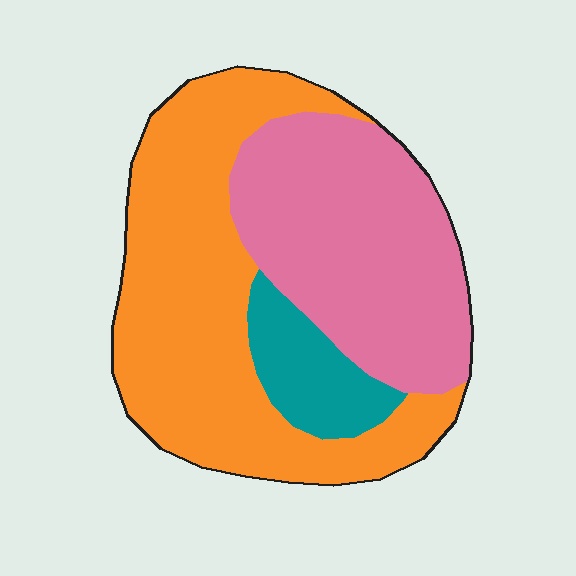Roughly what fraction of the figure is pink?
Pink takes up about two fifths (2/5) of the figure.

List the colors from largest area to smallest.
From largest to smallest: orange, pink, teal.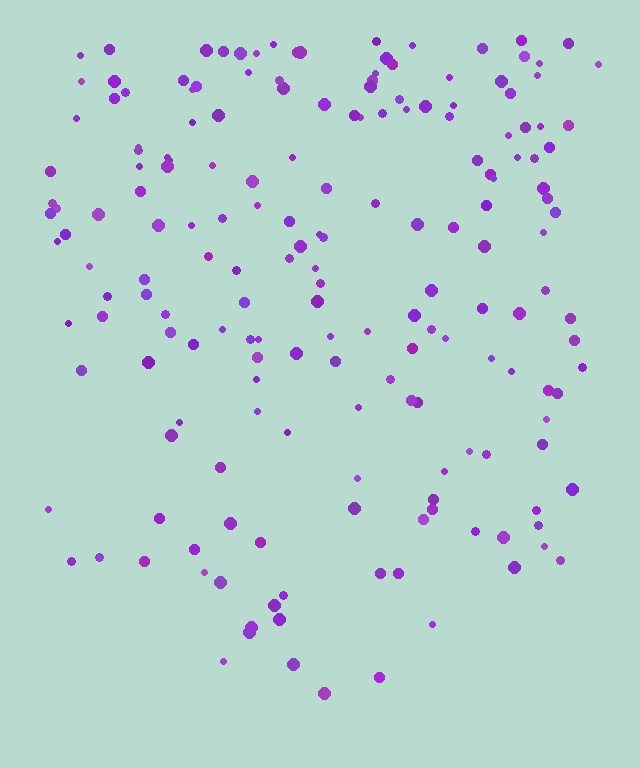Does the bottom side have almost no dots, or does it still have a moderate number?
Still a moderate number, just noticeably fewer than the top.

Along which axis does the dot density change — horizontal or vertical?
Vertical.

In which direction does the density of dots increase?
From bottom to top, with the top side densest.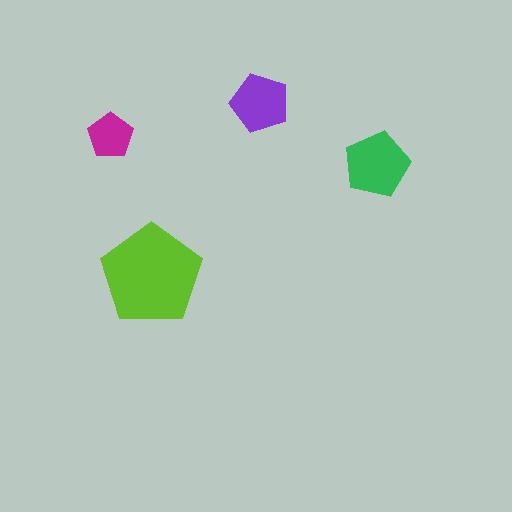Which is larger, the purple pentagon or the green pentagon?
The green one.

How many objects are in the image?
There are 4 objects in the image.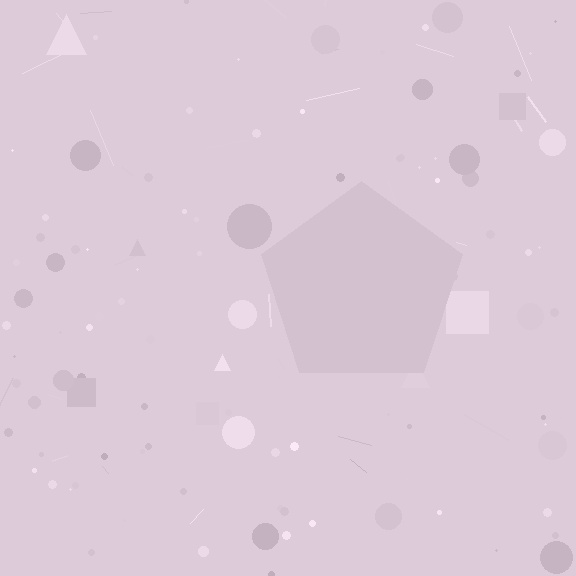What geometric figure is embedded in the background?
A pentagon is embedded in the background.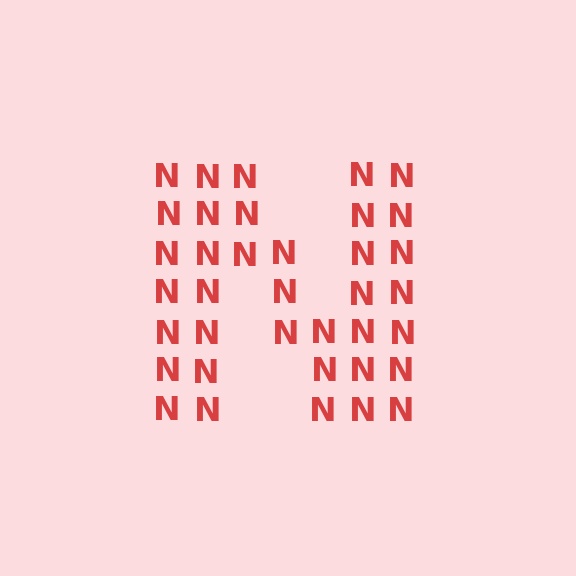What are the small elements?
The small elements are letter N's.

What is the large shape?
The large shape is the letter N.